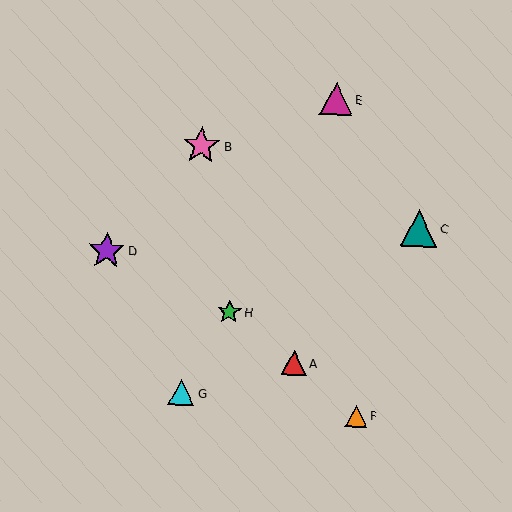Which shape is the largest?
The pink star (labeled B) is the largest.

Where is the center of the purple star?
The center of the purple star is at (107, 251).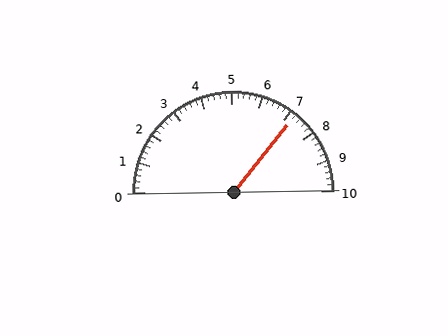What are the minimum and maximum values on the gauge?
The gauge ranges from 0 to 10.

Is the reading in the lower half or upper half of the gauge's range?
The reading is in the upper half of the range (0 to 10).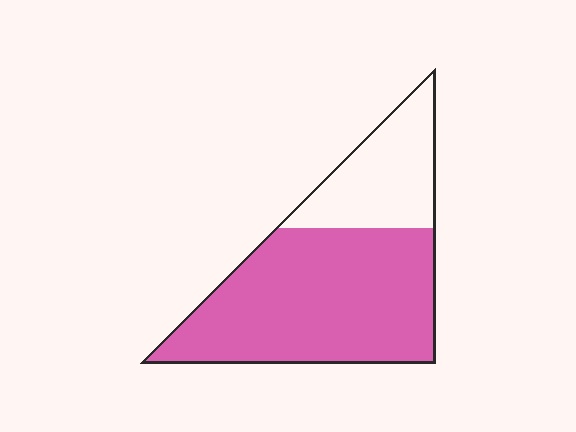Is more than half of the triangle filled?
Yes.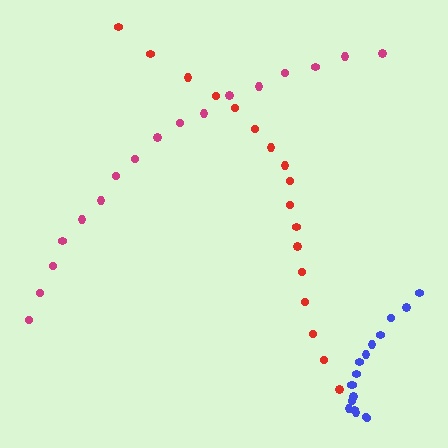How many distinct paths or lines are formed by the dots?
There are 3 distinct paths.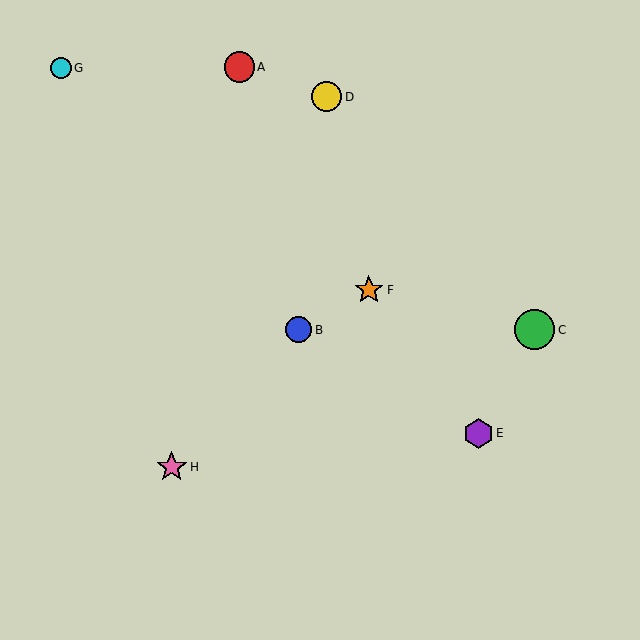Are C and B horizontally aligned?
Yes, both are at y≈330.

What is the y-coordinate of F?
Object F is at y≈290.